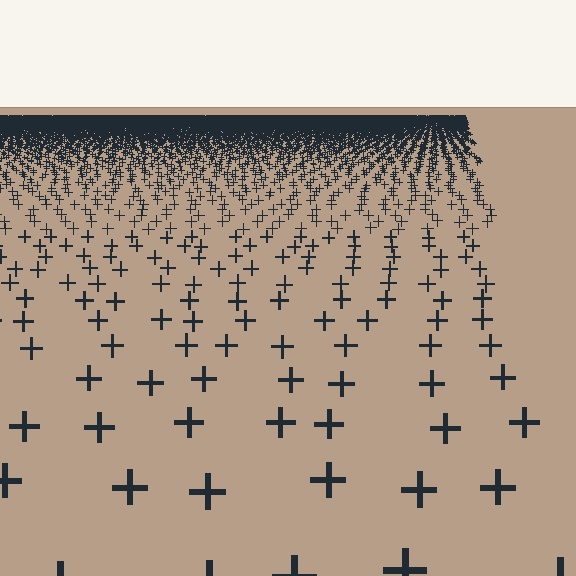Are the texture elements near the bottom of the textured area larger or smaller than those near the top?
Larger. Near the bottom, elements are closer to the viewer and appear at a bigger on-screen size.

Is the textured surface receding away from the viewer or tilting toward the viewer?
The surface is receding away from the viewer. Texture elements get smaller and denser toward the top.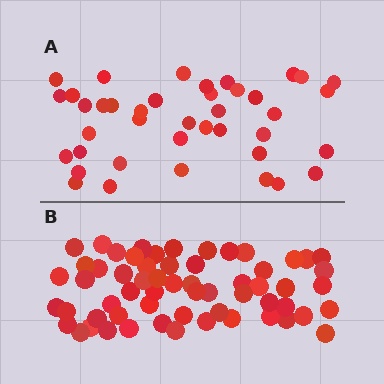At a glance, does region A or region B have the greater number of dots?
Region B (the bottom region) has more dots.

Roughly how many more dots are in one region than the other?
Region B has approximately 20 more dots than region A.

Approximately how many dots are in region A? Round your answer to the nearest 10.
About 40 dots.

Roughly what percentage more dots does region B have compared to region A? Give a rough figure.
About 50% more.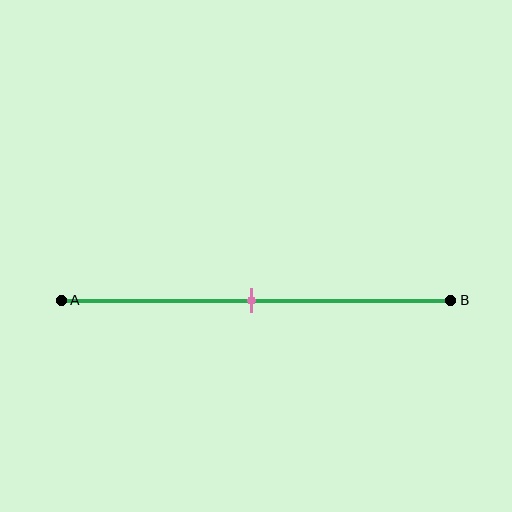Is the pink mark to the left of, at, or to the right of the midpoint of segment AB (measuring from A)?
The pink mark is approximately at the midpoint of segment AB.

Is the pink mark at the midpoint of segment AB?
Yes, the mark is approximately at the midpoint.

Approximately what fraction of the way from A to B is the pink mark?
The pink mark is approximately 50% of the way from A to B.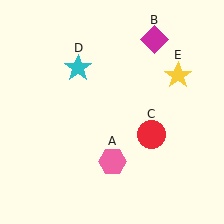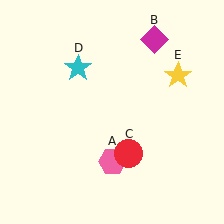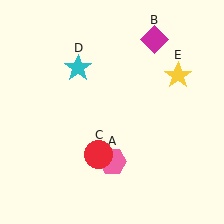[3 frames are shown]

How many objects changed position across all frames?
1 object changed position: red circle (object C).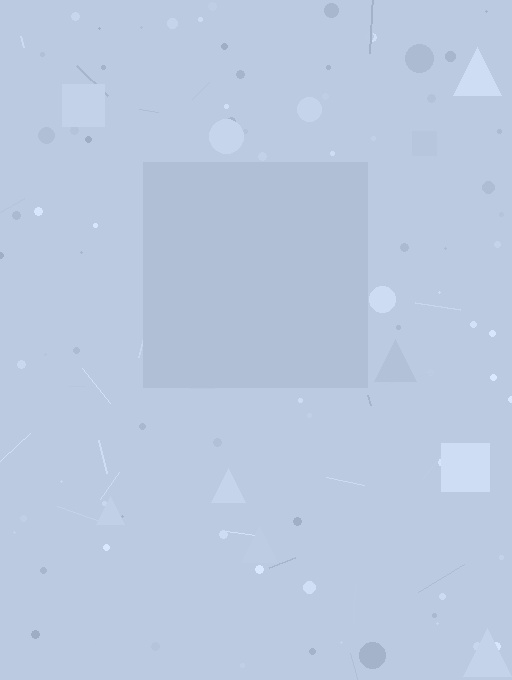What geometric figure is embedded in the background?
A square is embedded in the background.